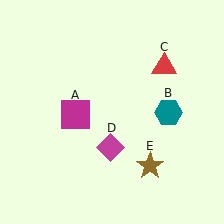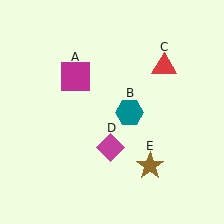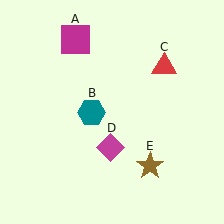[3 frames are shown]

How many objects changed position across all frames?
2 objects changed position: magenta square (object A), teal hexagon (object B).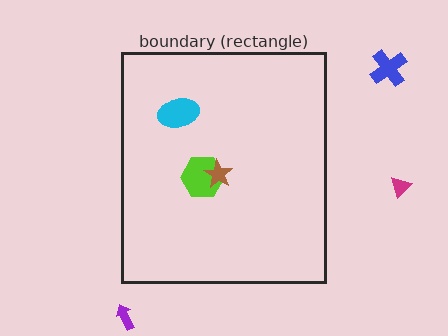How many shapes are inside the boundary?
3 inside, 3 outside.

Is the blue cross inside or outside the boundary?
Outside.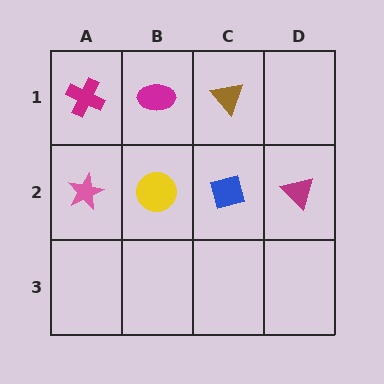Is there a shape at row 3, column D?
No, that cell is empty.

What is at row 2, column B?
A yellow circle.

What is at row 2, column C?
A blue square.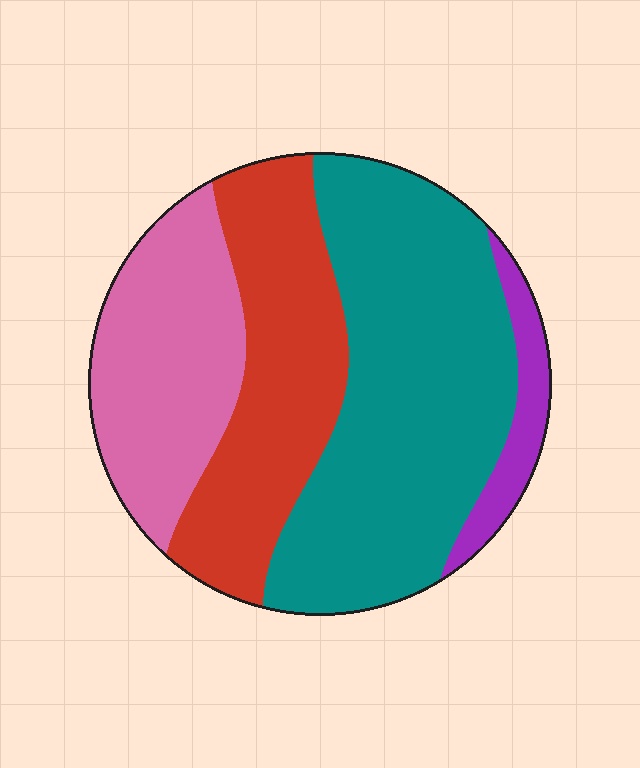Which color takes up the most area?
Teal, at roughly 45%.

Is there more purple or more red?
Red.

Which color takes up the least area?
Purple, at roughly 5%.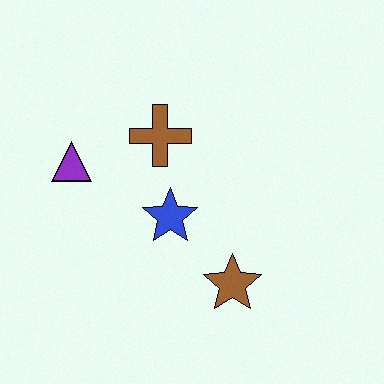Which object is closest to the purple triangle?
The brown cross is closest to the purple triangle.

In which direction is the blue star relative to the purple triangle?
The blue star is to the right of the purple triangle.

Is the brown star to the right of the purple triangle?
Yes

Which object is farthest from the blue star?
The purple triangle is farthest from the blue star.